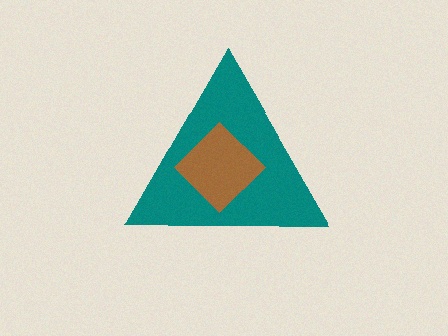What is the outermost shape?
The teal triangle.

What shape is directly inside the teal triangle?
The brown diamond.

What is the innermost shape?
The brown diamond.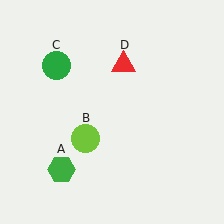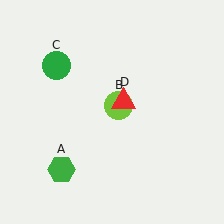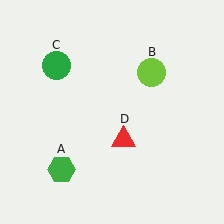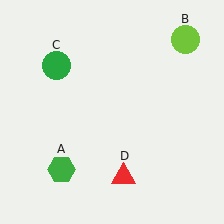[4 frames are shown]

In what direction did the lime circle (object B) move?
The lime circle (object B) moved up and to the right.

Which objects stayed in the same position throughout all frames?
Green hexagon (object A) and green circle (object C) remained stationary.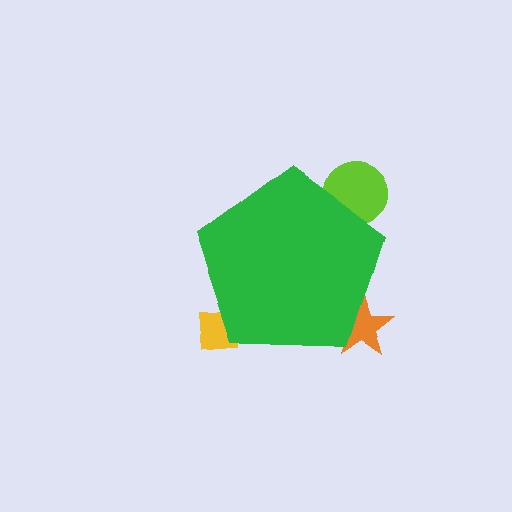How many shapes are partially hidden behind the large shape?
3 shapes are partially hidden.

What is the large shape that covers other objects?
A green pentagon.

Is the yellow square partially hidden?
Yes, the yellow square is partially hidden behind the green pentagon.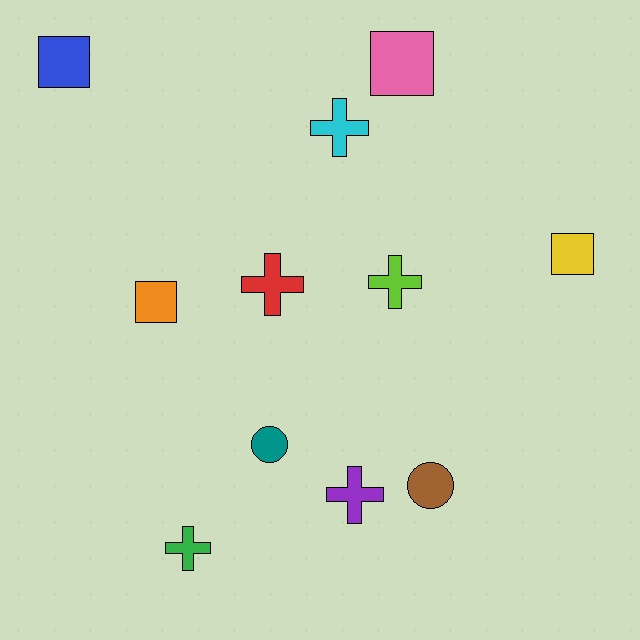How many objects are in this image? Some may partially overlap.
There are 11 objects.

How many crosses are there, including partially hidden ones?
There are 5 crosses.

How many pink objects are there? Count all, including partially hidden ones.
There is 1 pink object.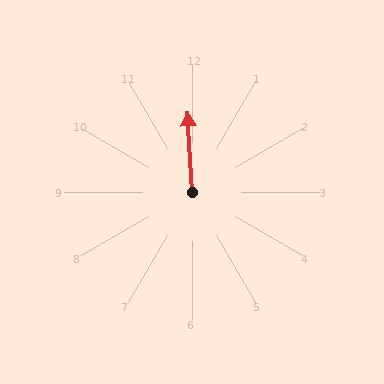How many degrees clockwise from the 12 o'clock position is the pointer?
Approximately 357 degrees.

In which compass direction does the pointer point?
North.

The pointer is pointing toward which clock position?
Roughly 12 o'clock.